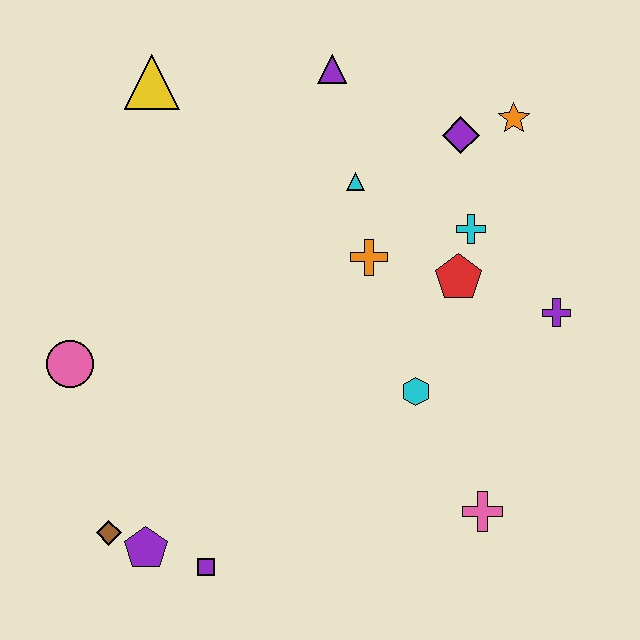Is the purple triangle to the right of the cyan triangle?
No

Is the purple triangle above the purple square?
Yes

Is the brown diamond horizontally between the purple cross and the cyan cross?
No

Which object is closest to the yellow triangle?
The purple triangle is closest to the yellow triangle.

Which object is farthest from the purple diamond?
The brown diamond is farthest from the purple diamond.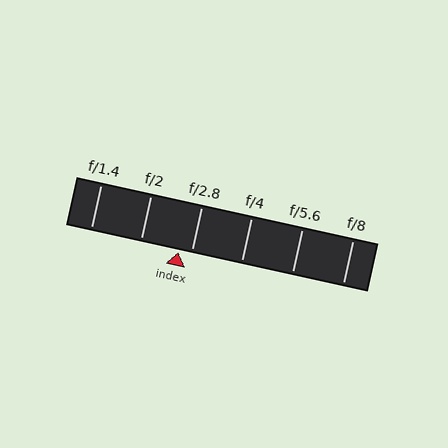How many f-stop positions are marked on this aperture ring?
There are 6 f-stop positions marked.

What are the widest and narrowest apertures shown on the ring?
The widest aperture shown is f/1.4 and the narrowest is f/8.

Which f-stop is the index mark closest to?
The index mark is closest to f/2.8.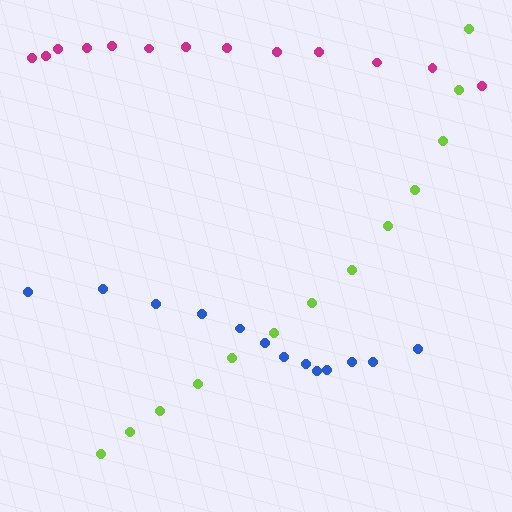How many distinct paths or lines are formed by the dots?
There are 3 distinct paths.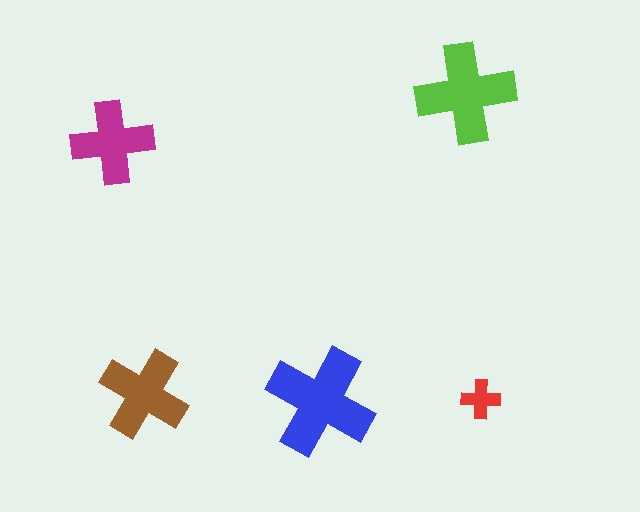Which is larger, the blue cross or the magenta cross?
The blue one.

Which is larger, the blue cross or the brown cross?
The blue one.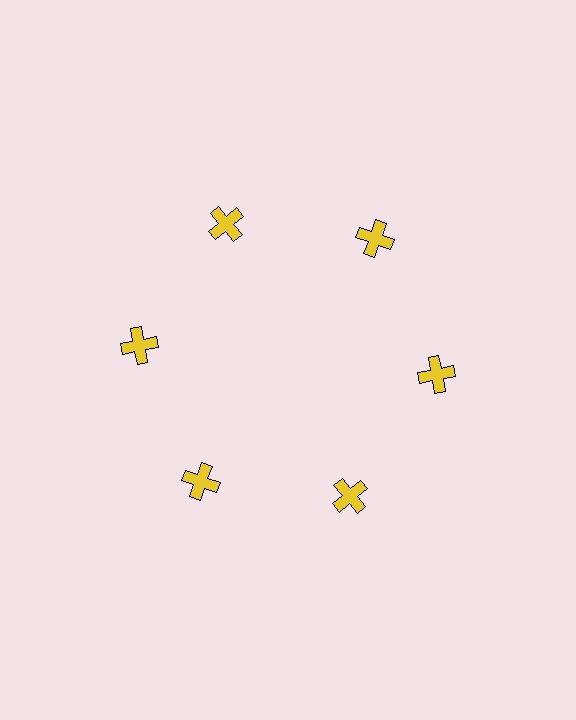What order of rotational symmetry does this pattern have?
This pattern has 6-fold rotational symmetry.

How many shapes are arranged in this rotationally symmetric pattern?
There are 6 shapes, arranged in 6 groups of 1.